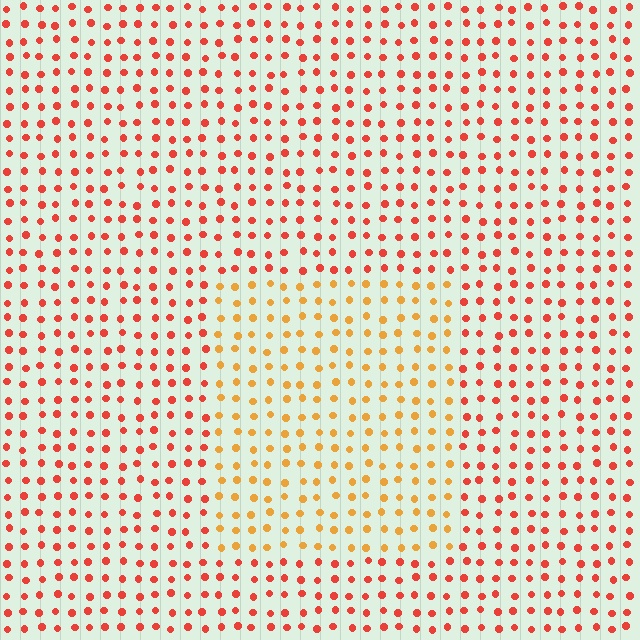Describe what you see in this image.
The image is filled with small red elements in a uniform arrangement. A rectangle-shaped region is visible where the elements are tinted to a slightly different hue, forming a subtle color boundary.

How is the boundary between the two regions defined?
The boundary is defined purely by a slight shift in hue (about 34 degrees). Spacing, size, and orientation are identical on both sides.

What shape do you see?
I see a rectangle.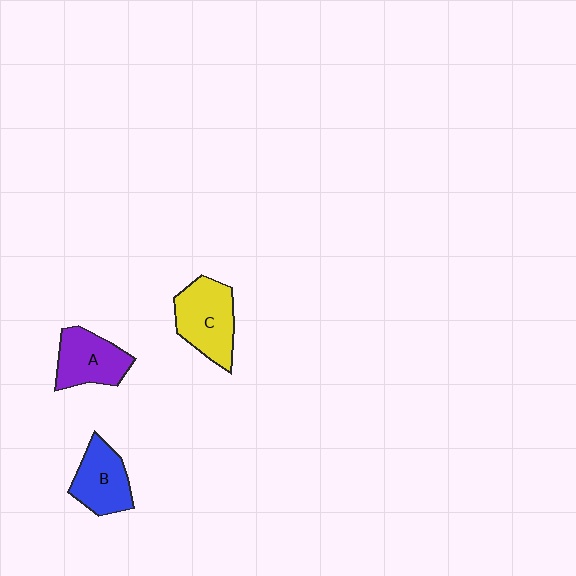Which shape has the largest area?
Shape C (yellow).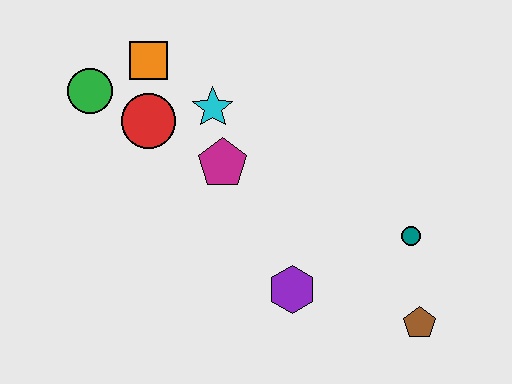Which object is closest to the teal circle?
The brown pentagon is closest to the teal circle.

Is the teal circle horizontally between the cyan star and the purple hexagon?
No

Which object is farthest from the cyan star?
The brown pentagon is farthest from the cyan star.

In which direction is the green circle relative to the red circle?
The green circle is to the left of the red circle.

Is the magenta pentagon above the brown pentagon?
Yes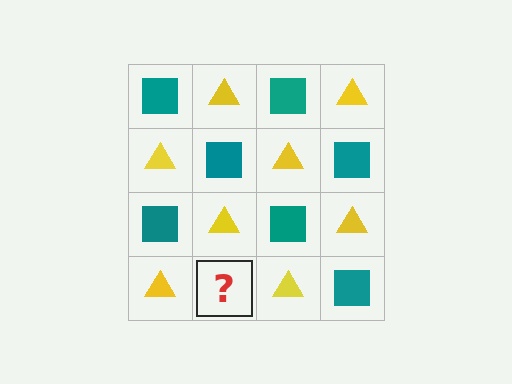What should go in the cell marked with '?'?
The missing cell should contain a teal square.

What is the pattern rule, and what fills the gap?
The rule is that it alternates teal square and yellow triangle in a checkerboard pattern. The gap should be filled with a teal square.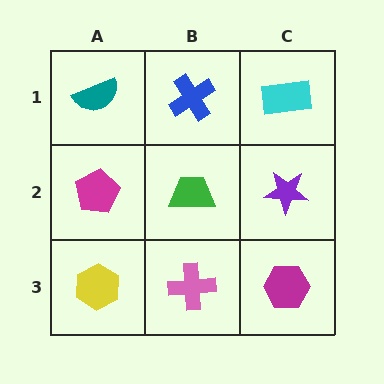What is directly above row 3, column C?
A purple star.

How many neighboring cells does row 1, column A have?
2.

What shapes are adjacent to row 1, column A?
A magenta pentagon (row 2, column A), a blue cross (row 1, column B).